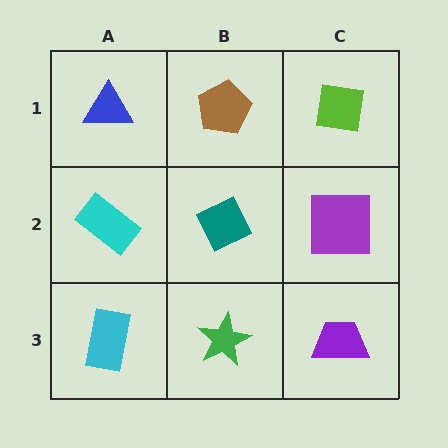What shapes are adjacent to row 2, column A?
A blue triangle (row 1, column A), a cyan rectangle (row 3, column A), a teal diamond (row 2, column B).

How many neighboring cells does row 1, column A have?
2.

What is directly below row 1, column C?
A purple square.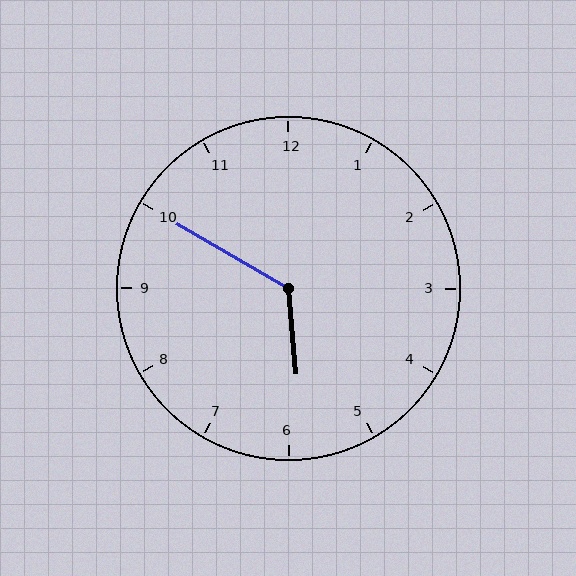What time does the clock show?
5:50.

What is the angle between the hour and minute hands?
Approximately 125 degrees.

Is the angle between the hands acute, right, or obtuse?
It is obtuse.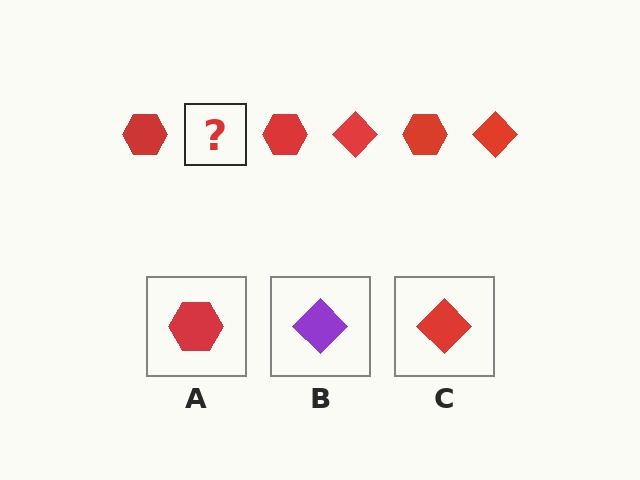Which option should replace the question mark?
Option C.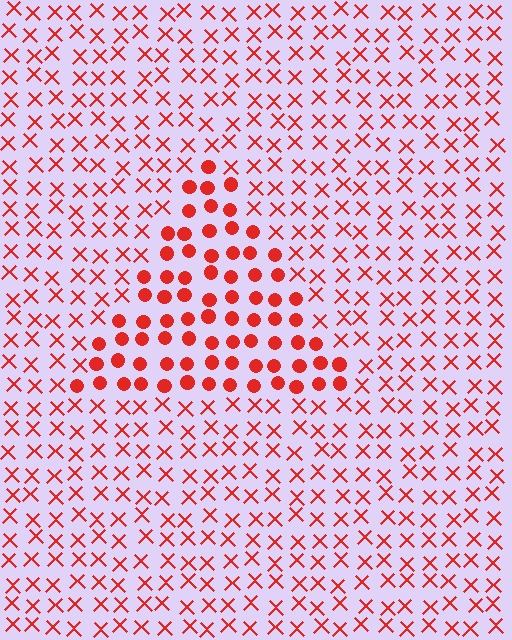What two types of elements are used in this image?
The image uses circles inside the triangle region and X marks outside it.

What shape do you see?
I see a triangle.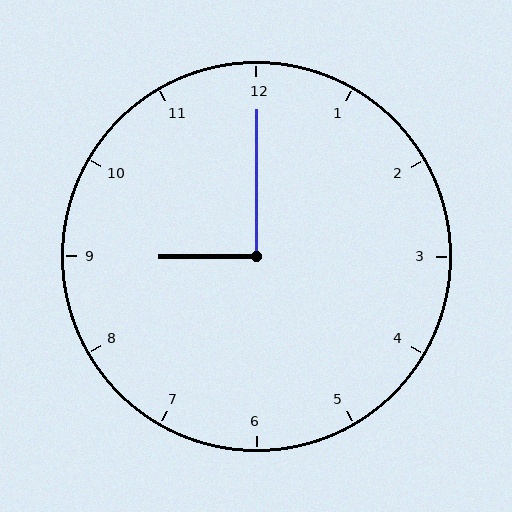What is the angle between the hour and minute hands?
Approximately 90 degrees.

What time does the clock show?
9:00.